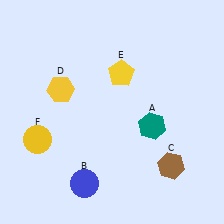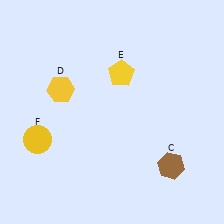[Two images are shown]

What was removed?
The teal hexagon (A), the blue circle (B) were removed in Image 2.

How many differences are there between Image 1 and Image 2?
There are 2 differences between the two images.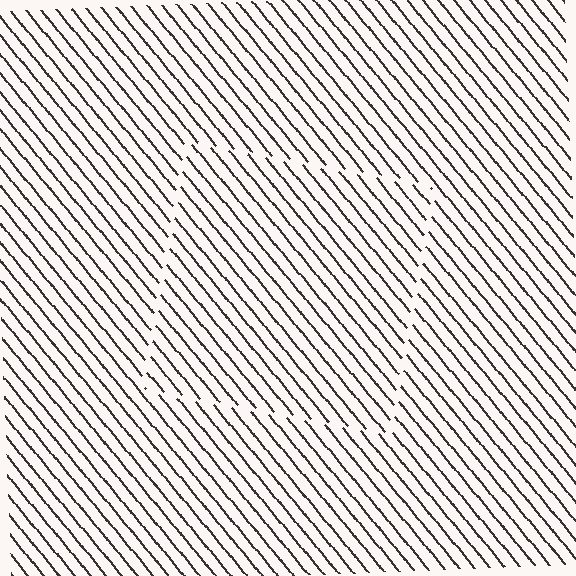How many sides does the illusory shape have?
4 sides — the line-ends trace a square.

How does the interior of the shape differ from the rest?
The interior of the shape contains the same grating, shifted by half a period — the contour is defined by the phase discontinuity where line-ends from the inner and outer gratings abut.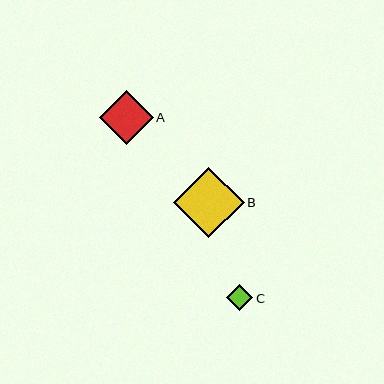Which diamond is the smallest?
Diamond C is the smallest with a size of approximately 26 pixels.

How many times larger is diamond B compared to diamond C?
Diamond B is approximately 2.7 times the size of diamond C.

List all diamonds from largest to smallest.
From largest to smallest: B, A, C.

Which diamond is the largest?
Diamond B is the largest with a size of approximately 71 pixels.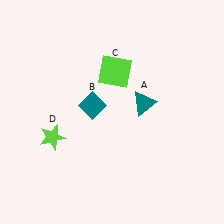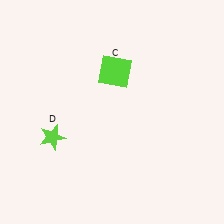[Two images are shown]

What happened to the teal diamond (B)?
The teal diamond (B) was removed in Image 2. It was in the top-left area of Image 1.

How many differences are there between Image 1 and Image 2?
There are 2 differences between the two images.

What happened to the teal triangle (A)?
The teal triangle (A) was removed in Image 2. It was in the top-right area of Image 1.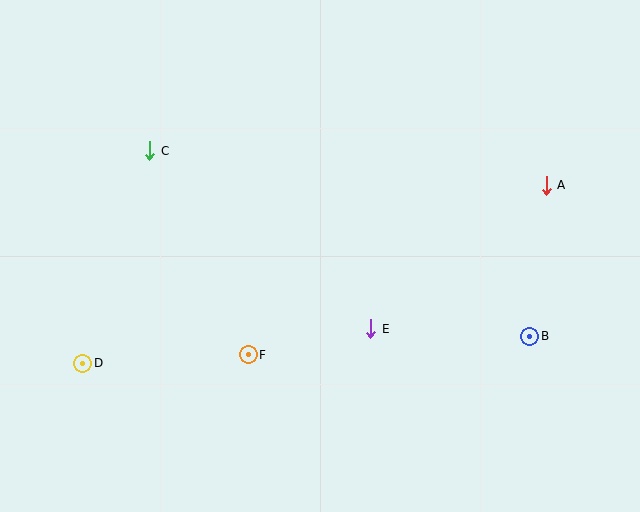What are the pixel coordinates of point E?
Point E is at (371, 329).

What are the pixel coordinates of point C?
Point C is at (150, 151).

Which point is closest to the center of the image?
Point E at (371, 329) is closest to the center.